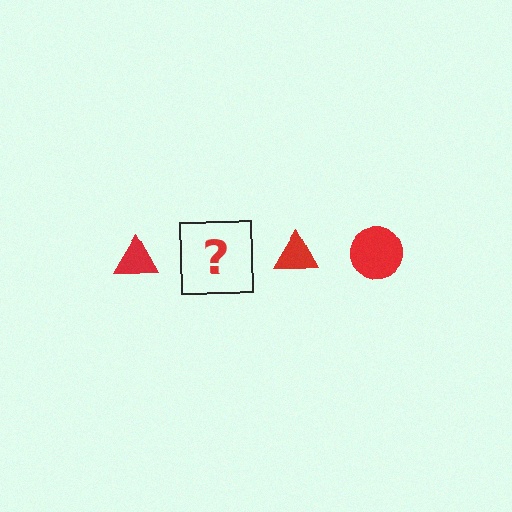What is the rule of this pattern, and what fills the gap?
The rule is that the pattern cycles through triangle, circle shapes in red. The gap should be filled with a red circle.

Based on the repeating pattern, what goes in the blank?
The blank should be a red circle.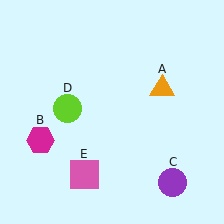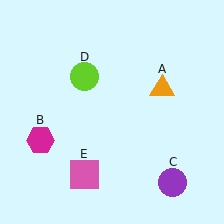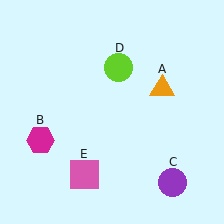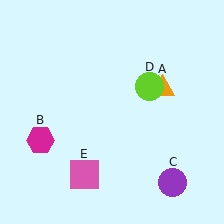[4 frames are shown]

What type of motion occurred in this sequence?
The lime circle (object D) rotated clockwise around the center of the scene.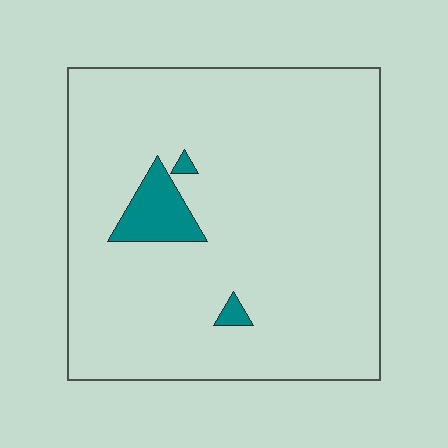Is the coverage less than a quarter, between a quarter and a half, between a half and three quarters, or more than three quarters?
Less than a quarter.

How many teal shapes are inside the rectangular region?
3.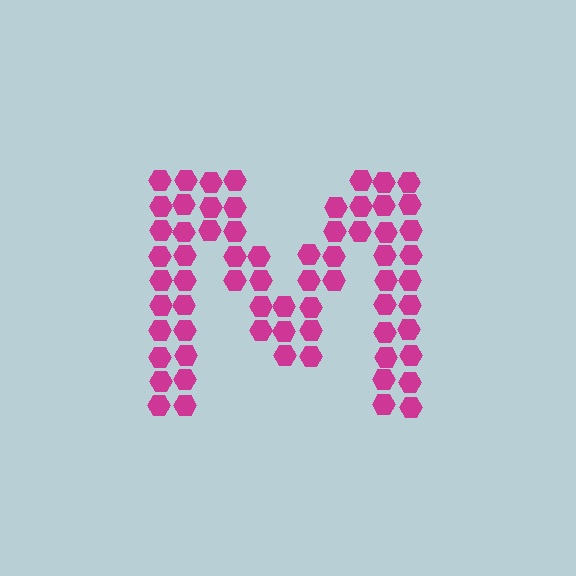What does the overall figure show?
The overall figure shows the letter M.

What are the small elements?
The small elements are hexagons.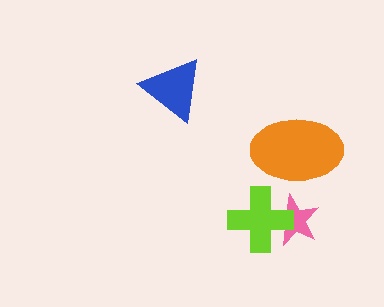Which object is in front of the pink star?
The lime cross is in front of the pink star.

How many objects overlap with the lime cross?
1 object overlaps with the lime cross.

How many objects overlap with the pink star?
1 object overlaps with the pink star.